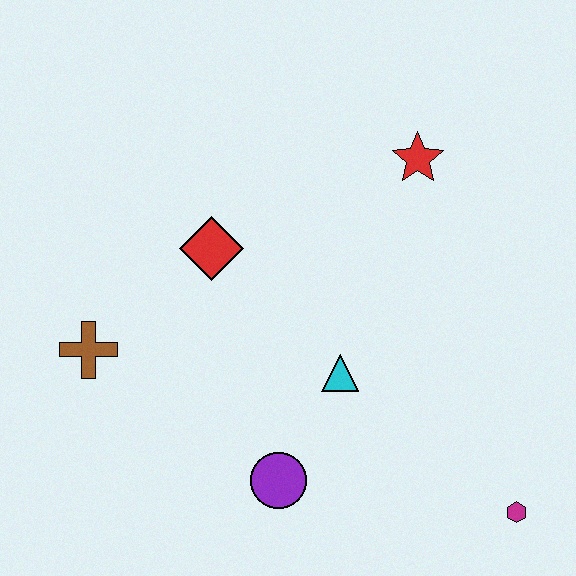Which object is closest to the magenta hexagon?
The cyan triangle is closest to the magenta hexagon.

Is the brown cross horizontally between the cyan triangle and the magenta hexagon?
No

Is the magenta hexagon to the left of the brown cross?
No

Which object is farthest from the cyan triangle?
The brown cross is farthest from the cyan triangle.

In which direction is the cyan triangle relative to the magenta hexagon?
The cyan triangle is to the left of the magenta hexagon.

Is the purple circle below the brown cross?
Yes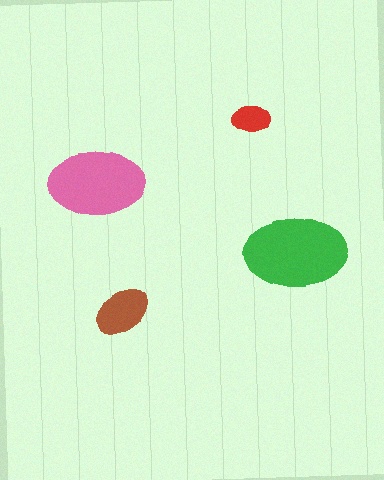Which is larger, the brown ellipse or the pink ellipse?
The pink one.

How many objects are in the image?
There are 4 objects in the image.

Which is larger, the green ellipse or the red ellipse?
The green one.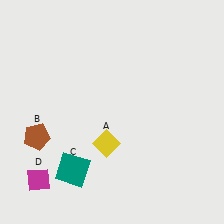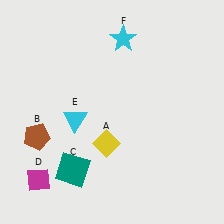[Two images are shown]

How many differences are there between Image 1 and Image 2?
There are 2 differences between the two images.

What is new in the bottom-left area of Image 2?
A cyan triangle (E) was added in the bottom-left area of Image 2.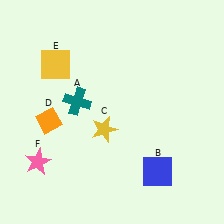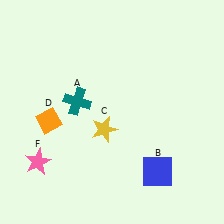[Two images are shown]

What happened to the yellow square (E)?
The yellow square (E) was removed in Image 2. It was in the top-left area of Image 1.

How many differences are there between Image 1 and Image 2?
There is 1 difference between the two images.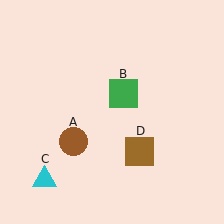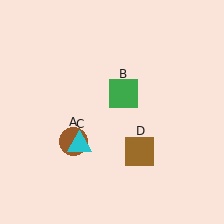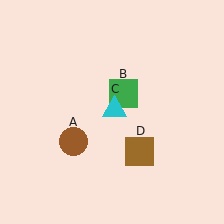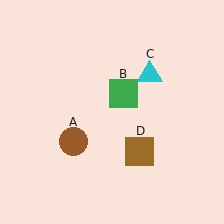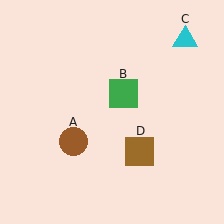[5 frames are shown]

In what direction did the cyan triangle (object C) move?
The cyan triangle (object C) moved up and to the right.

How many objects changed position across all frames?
1 object changed position: cyan triangle (object C).